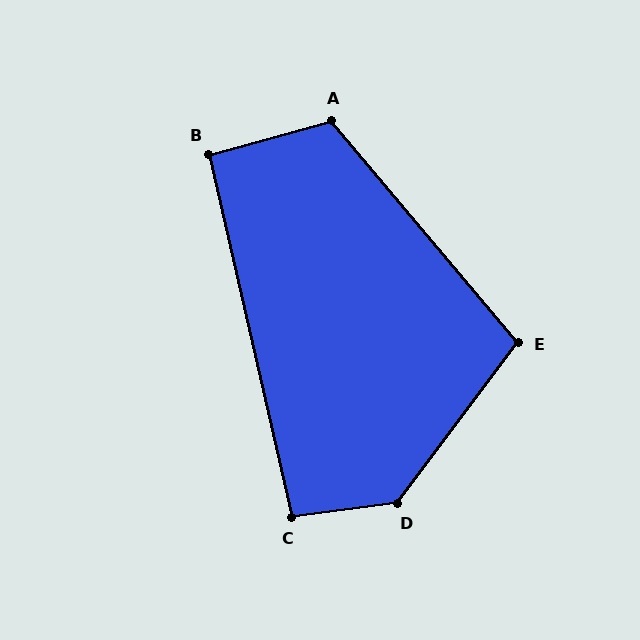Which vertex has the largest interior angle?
D, at approximately 134 degrees.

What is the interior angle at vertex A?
Approximately 115 degrees (obtuse).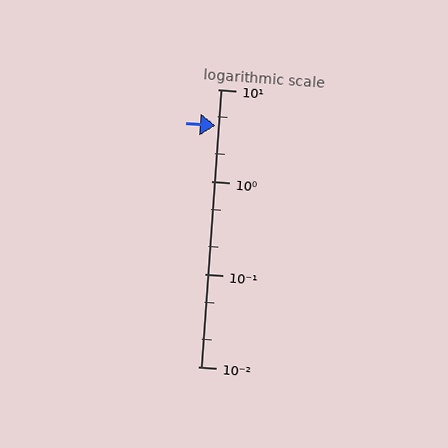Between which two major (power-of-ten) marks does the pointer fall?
The pointer is between 1 and 10.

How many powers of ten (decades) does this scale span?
The scale spans 3 decades, from 0.01 to 10.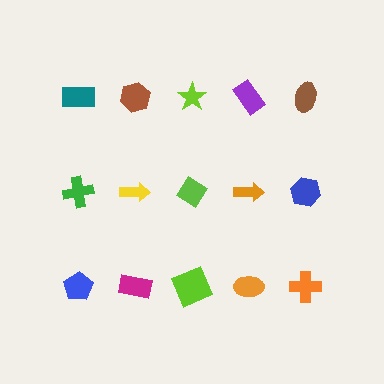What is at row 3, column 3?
A lime square.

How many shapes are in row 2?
5 shapes.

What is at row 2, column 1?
A green cross.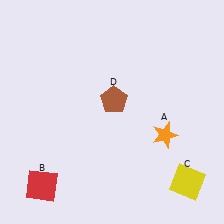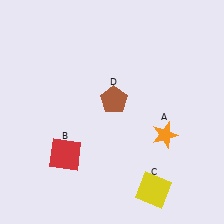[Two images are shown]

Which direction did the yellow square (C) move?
The yellow square (C) moved left.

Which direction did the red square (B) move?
The red square (B) moved up.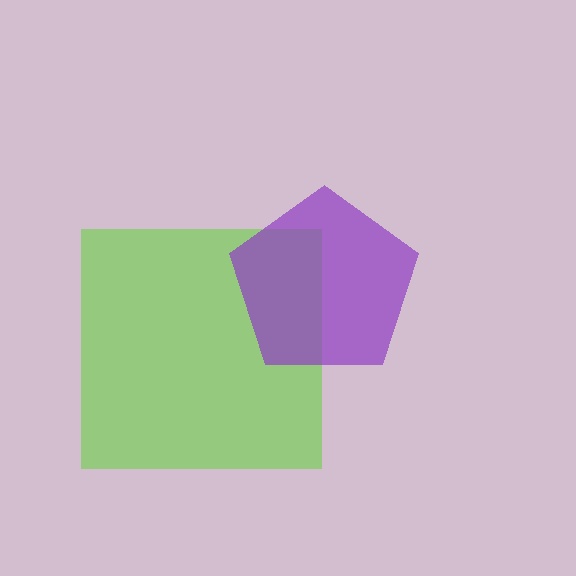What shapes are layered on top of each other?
The layered shapes are: a lime square, a purple pentagon.